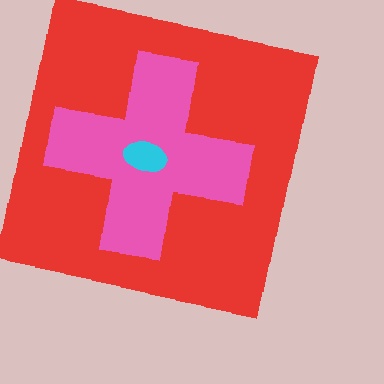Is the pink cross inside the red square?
Yes.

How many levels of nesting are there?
3.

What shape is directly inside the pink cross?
The cyan ellipse.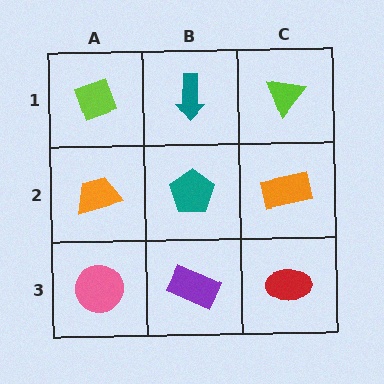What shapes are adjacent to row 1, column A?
An orange trapezoid (row 2, column A), a teal arrow (row 1, column B).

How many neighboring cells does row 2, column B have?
4.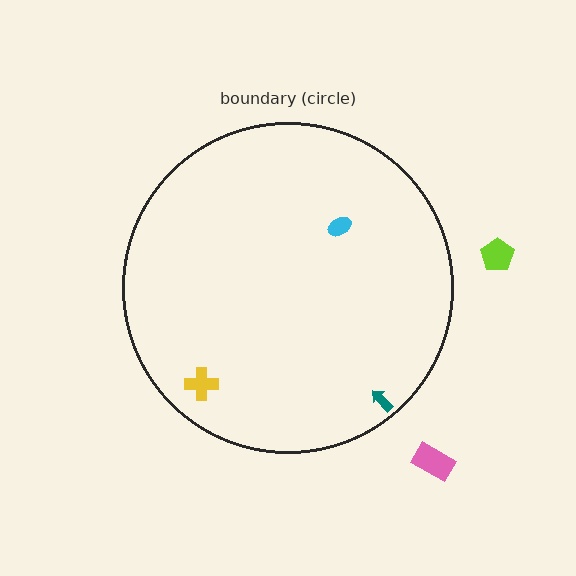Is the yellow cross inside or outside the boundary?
Inside.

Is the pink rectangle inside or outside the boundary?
Outside.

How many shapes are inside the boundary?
3 inside, 2 outside.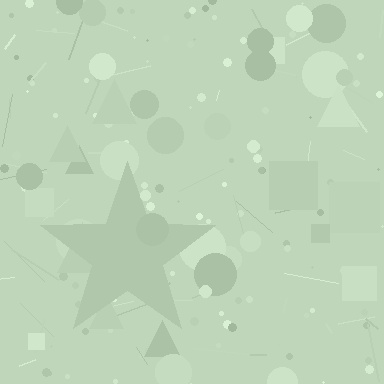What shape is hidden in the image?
A star is hidden in the image.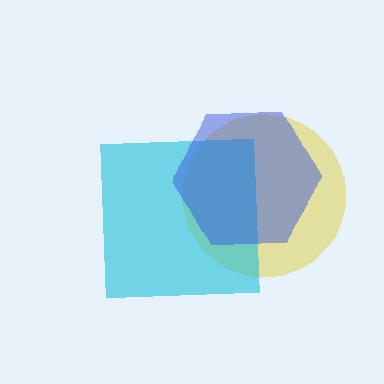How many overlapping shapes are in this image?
There are 3 overlapping shapes in the image.